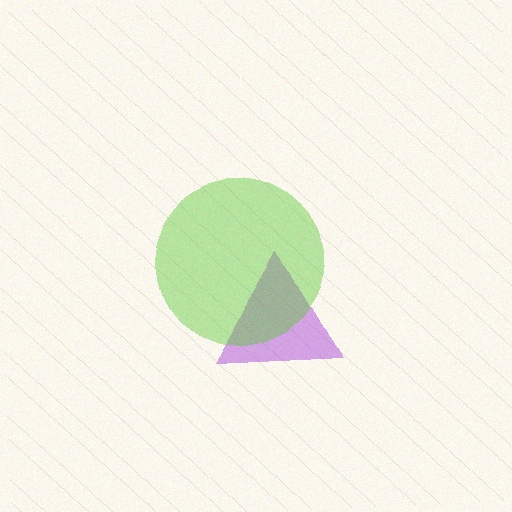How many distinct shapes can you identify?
There are 2 distinct shapes: a purple triangle, a lime circle.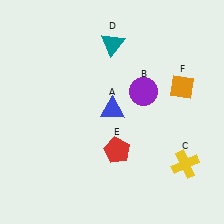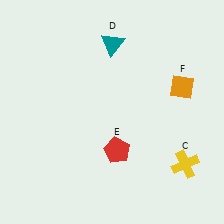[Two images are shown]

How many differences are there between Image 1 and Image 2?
There are 2 differences between the two images.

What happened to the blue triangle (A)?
The blue triangle (A) was removed in Image 2. It was in the top-right area of Image 1.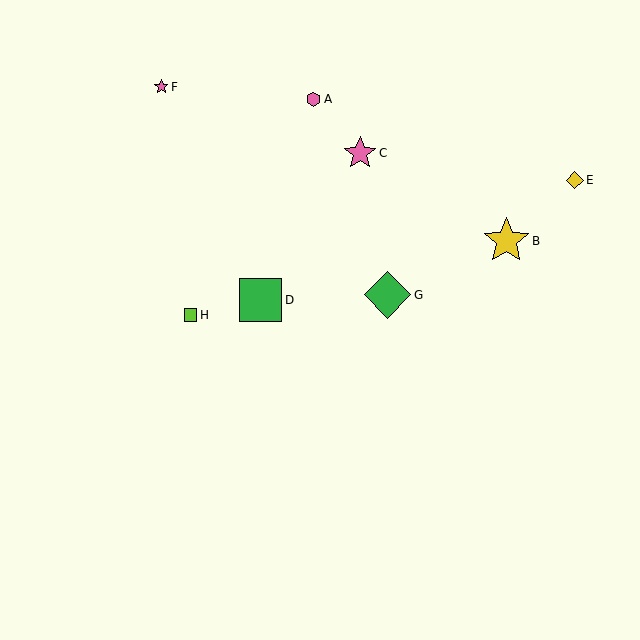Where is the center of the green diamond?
The center of the green diamond is at (388, 295).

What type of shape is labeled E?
Shape E is a yellow diamond.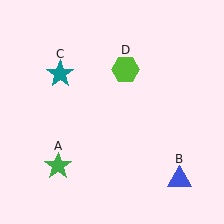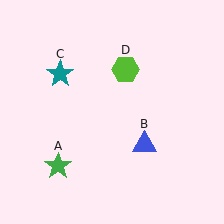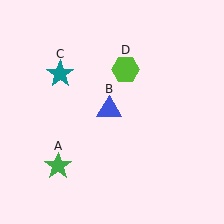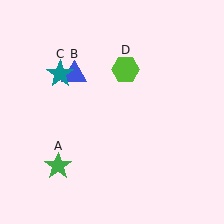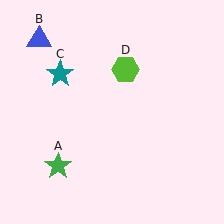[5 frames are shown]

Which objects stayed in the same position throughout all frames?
Green star (object A) and teal star (object C) and lime hexagon (object D) remained stationary.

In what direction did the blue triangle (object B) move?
The blue triangle (object B) moved up and to the left.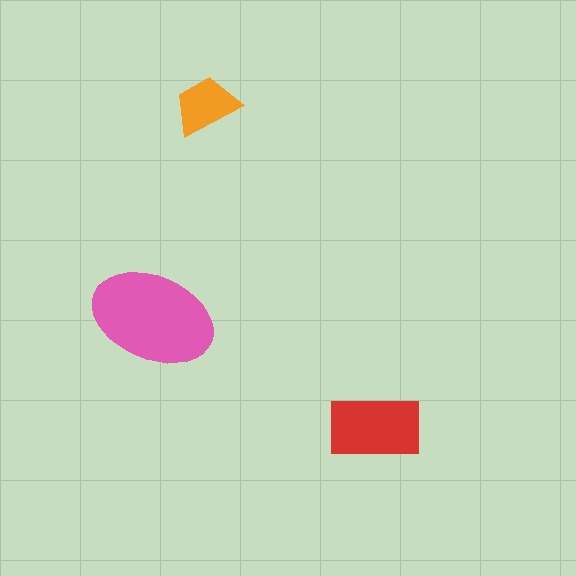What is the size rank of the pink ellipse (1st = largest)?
1st.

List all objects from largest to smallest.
The pink ellipse, the red rectangle, the orange trapezoid.